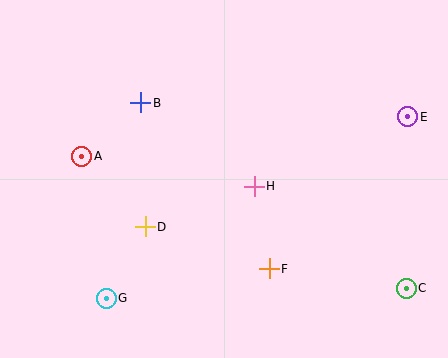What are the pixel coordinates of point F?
Point F is at (269, 269).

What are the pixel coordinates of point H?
Point H is at (254, 186).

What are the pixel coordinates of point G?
Point G is at (106, 298).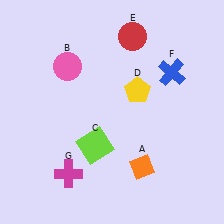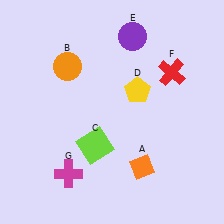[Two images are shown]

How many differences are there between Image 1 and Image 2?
There are 3 differences between the two images.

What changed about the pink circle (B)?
In Image 1, B is pink. In Image 2, it changed to orange.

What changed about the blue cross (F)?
In Image 1, F is blue. In Image 2, it changed to red.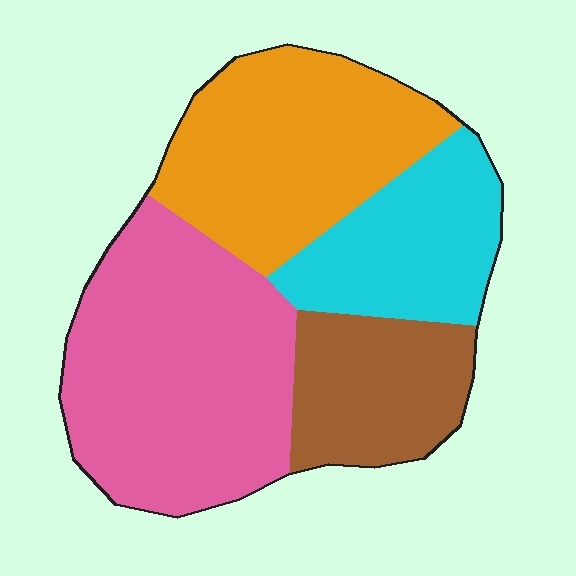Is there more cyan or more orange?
Orange.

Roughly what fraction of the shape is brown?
Brown takes up less than a sixth of the shape.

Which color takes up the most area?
Pink, at roughly 35%.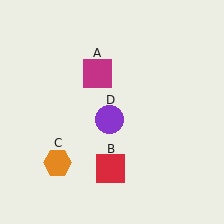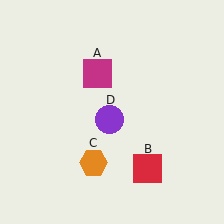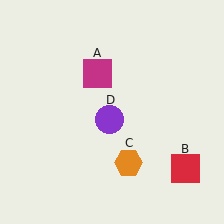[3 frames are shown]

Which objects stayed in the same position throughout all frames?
Magenta square (object A) and purple circle (object D) remained stationary.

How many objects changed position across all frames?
2 objects changed position: red square (object B), orange hexagon (object C).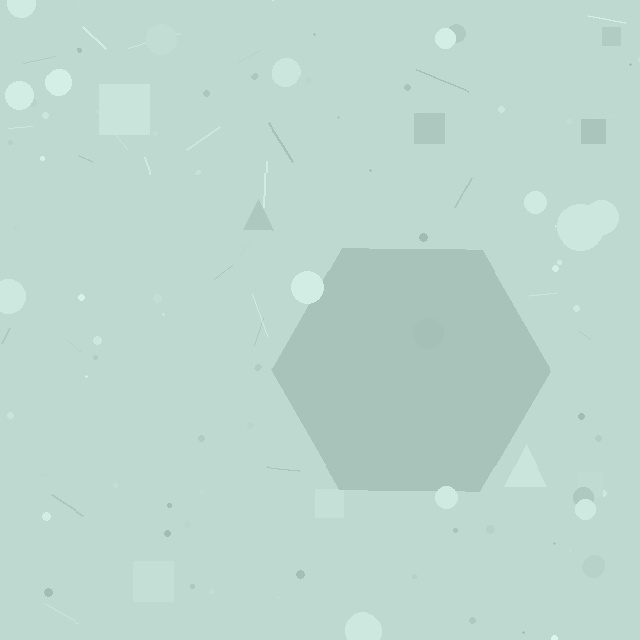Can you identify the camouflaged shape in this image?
The camouflaged shape is a hexagon.